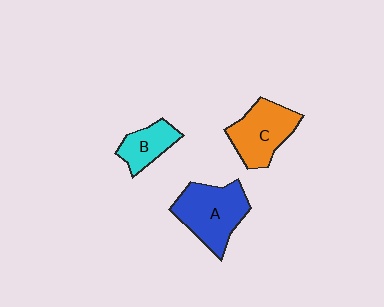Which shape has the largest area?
Shape A (blue).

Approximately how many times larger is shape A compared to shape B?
Approximately 1.9 times.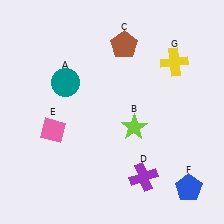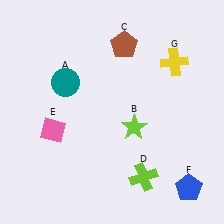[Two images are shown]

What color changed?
The cross (D) changed from purple in Image 1 to lime in Image 2.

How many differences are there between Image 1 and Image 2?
There is 1 difference between the two images.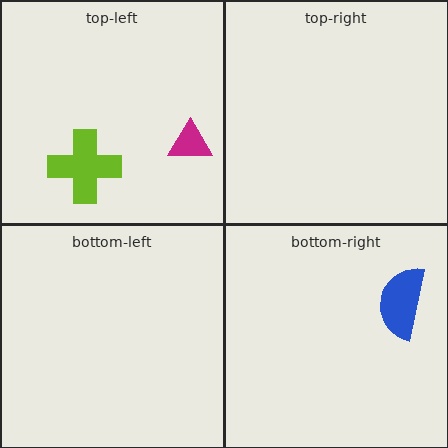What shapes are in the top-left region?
The lime cross, the magenta triangle.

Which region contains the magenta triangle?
The top-left region.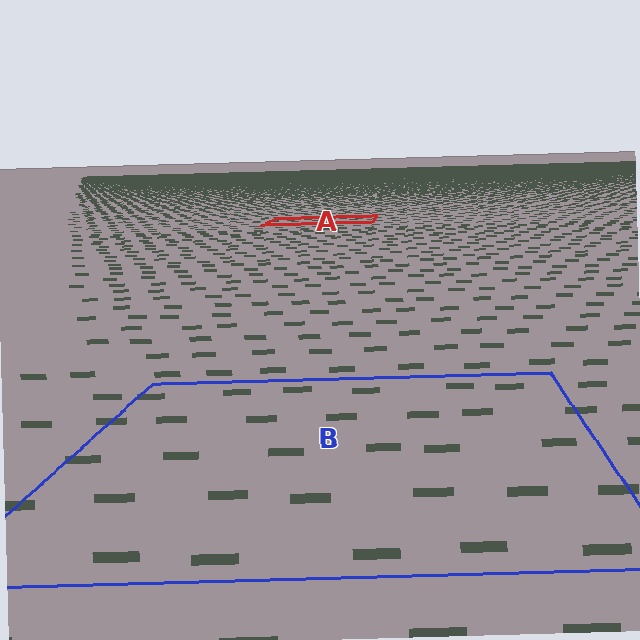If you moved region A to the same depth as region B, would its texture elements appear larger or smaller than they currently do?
They would appear larger. At a closer depth, the same texture elements are projected at a bigger on-screen size.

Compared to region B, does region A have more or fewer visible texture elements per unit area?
Region A has more texture elements per unit area — they are packed more densely because it is farther away.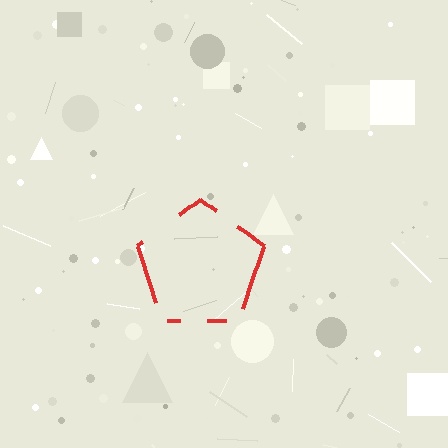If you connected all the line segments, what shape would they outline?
They would outline a pentagon.